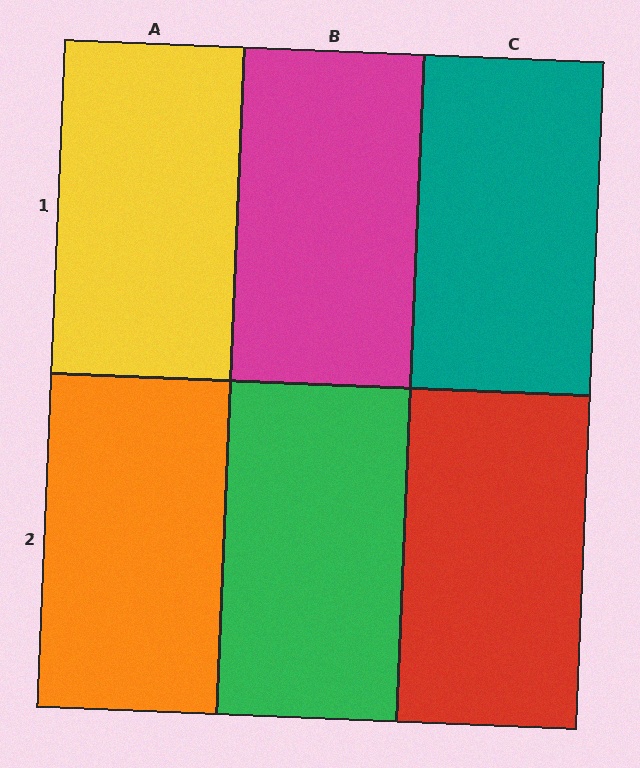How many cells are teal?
1 cell is teal.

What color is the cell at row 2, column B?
Green.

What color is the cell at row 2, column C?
Red.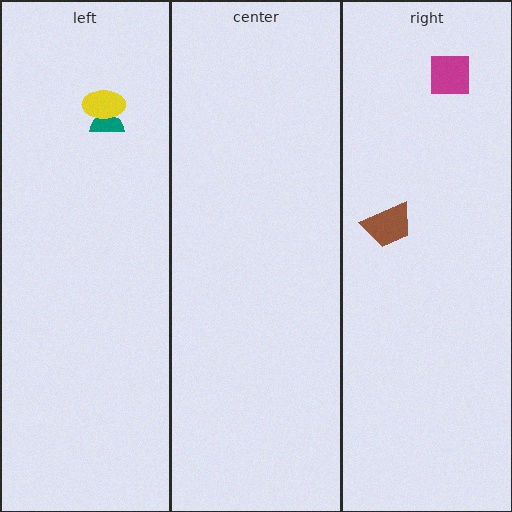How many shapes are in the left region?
2.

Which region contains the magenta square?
The right region.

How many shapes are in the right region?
2.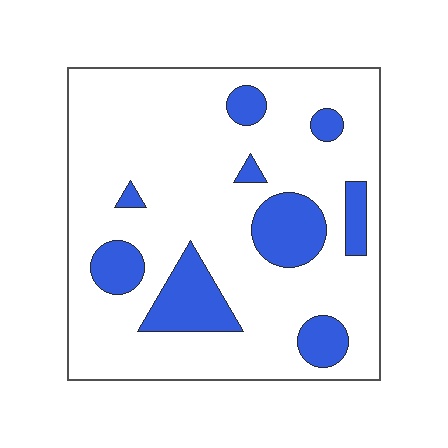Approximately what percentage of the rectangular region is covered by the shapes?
Approximately 20%.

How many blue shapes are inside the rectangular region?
9.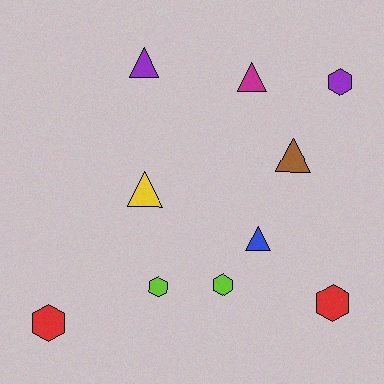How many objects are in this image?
There are 10 objects.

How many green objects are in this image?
There are no green objects.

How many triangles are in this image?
There are 5 triangles.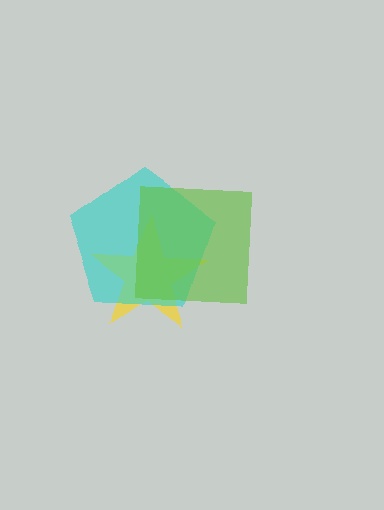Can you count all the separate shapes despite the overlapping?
Yes, there are 3 separate shapes.